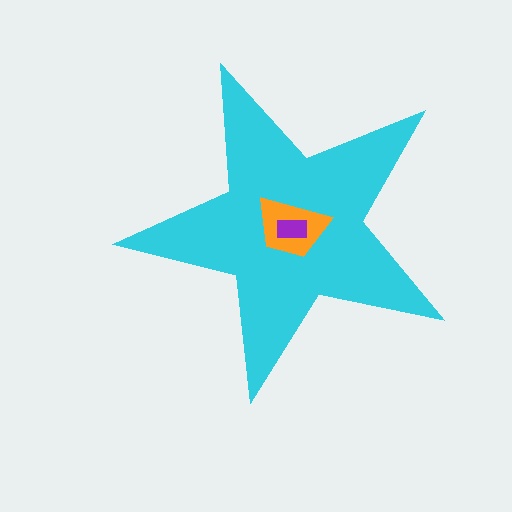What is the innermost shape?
The purple rectangle.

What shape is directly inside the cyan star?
The orange trapezoid.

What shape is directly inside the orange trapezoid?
The purple rectangle.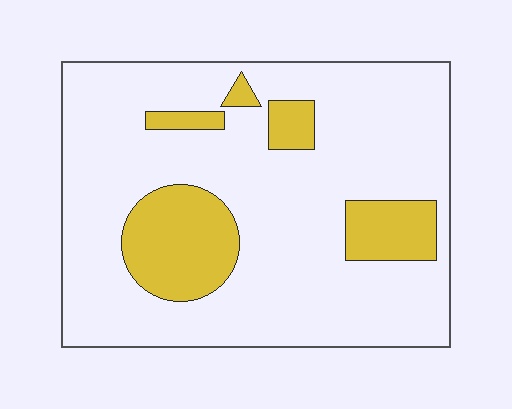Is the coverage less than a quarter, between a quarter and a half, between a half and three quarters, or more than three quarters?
Less than a quarter.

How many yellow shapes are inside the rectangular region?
5.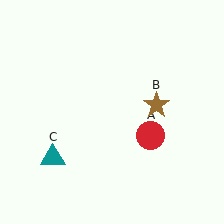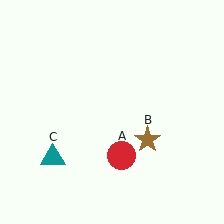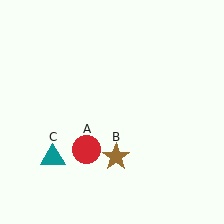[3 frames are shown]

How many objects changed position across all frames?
2 objects changed position: red circle (object A), brown star (object B).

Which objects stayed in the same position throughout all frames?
Teal triangle (object C) remained stationary.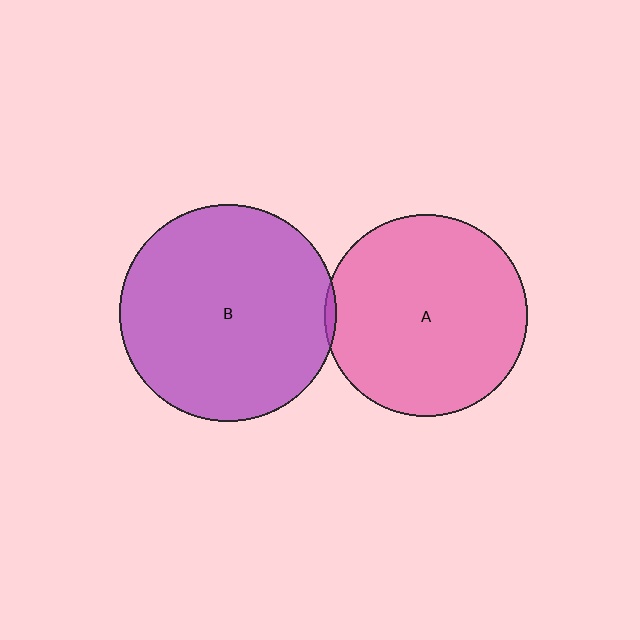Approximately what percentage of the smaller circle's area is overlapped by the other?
Approximately 5%.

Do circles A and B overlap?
Yes.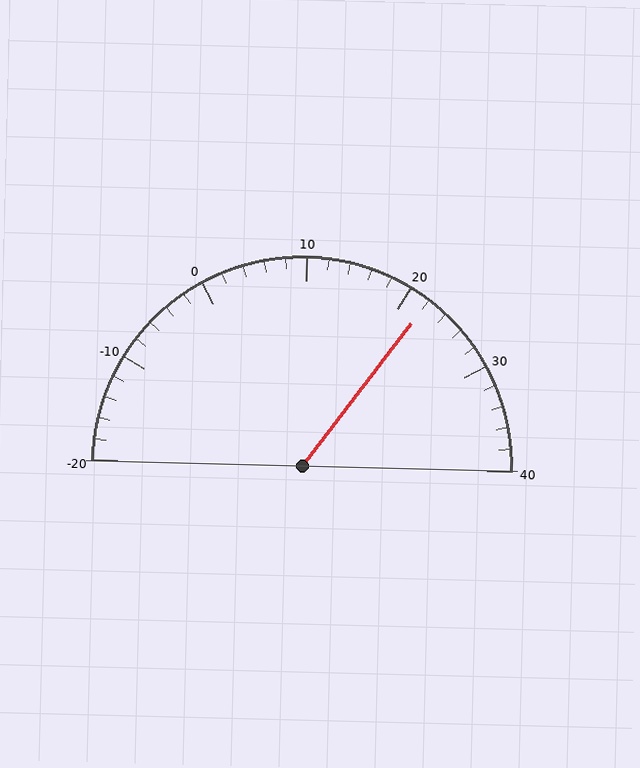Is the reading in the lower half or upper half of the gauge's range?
The reading is in the upper half of the range (-20 to 40).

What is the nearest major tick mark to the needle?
The nearest major tick mark is 20.